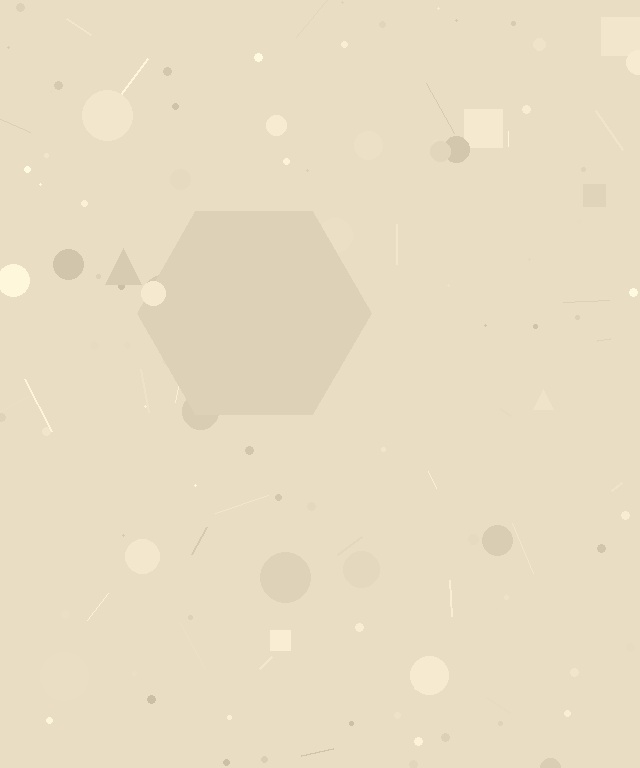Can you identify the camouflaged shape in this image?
The camouflaged shape is a hexagon.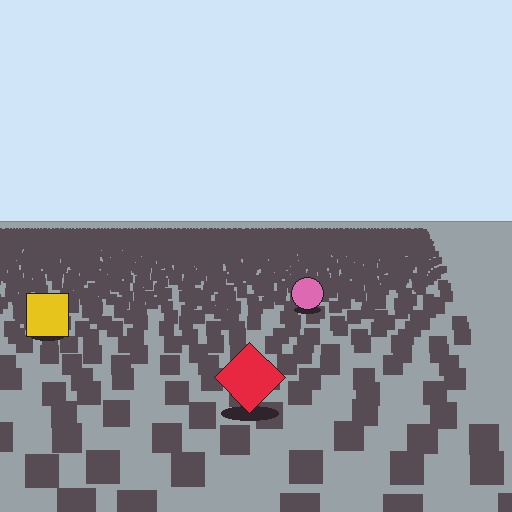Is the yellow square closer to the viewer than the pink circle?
Yes. The yellow square is closer — you can tell from the texture gradient: the ground texture is coarser near it.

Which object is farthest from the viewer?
The pink circle is farthest from the viewer. It appears smaller and the ground texture around it is denser.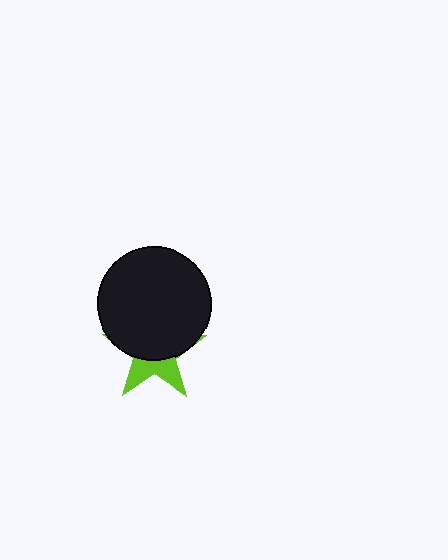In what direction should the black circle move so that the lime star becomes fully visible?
The black circle should move up. That is the shortest direction to clear the overlap and leave the lime star fully visible.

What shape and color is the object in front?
The object in front is a black circle.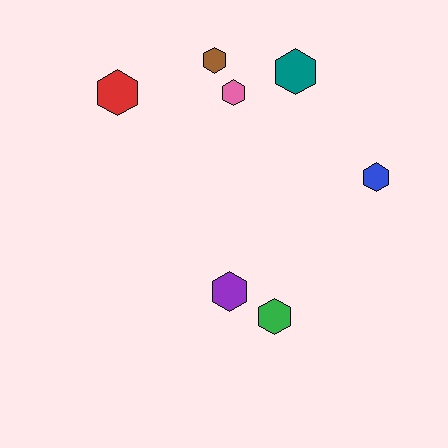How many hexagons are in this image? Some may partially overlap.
There are 7 hexagons.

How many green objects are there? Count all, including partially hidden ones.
There is 1 green object.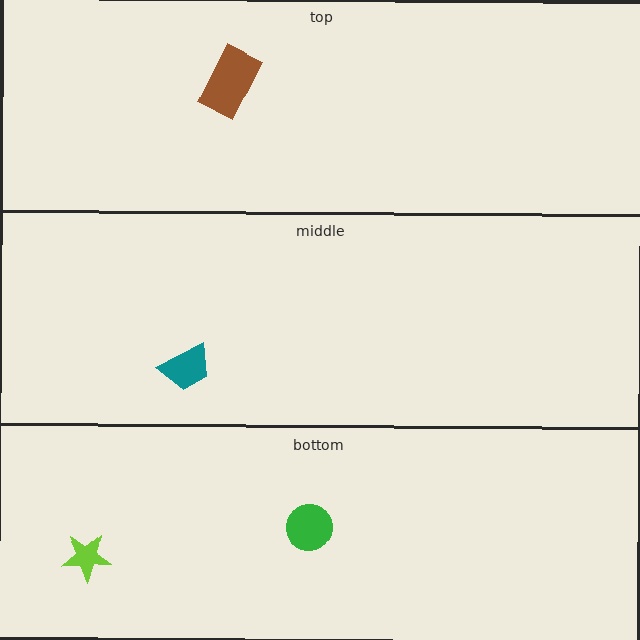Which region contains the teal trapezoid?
The middle region.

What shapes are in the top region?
The brown rectangle.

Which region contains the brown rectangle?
The top region.